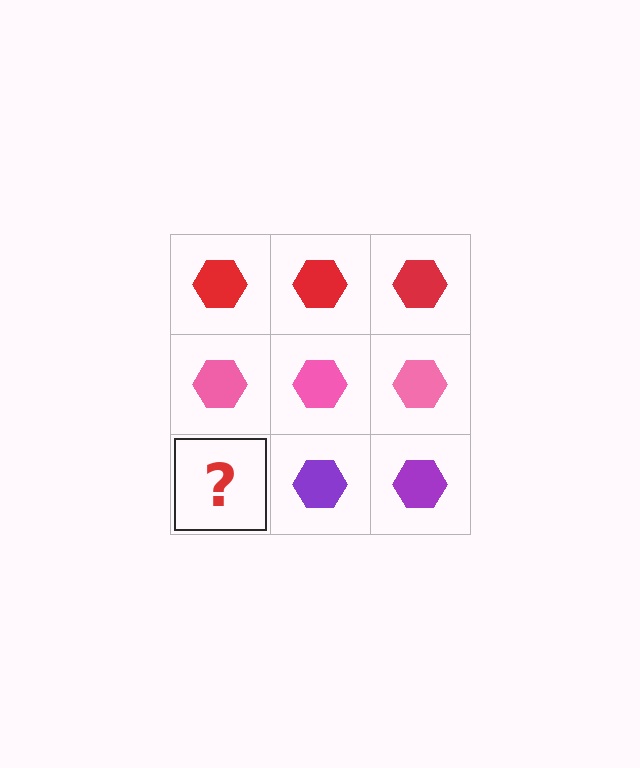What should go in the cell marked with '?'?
The missing cell should contain a purple hexagon.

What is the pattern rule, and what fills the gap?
The rule is that each row has a consistent color. The gap should be filled with a purple hexagon.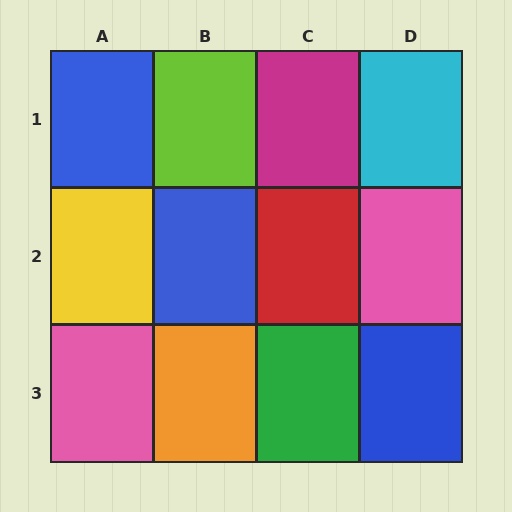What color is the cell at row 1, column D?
Cyan.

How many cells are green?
1 cell is green.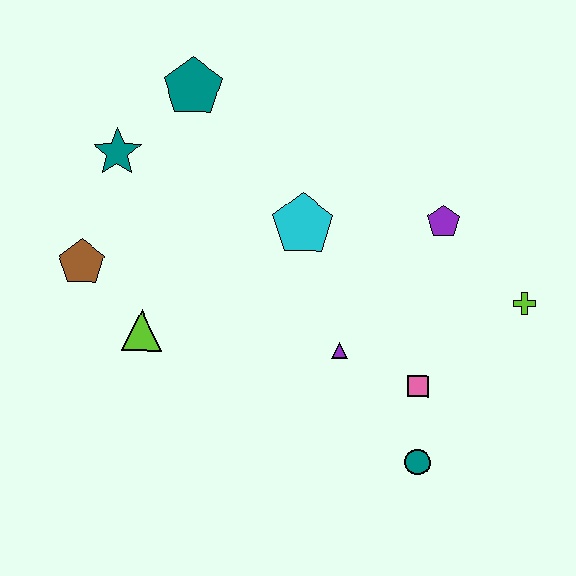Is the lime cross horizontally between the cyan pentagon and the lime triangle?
No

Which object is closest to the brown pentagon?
The lime triangle is closest to the brown pentagon.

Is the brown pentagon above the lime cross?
Yes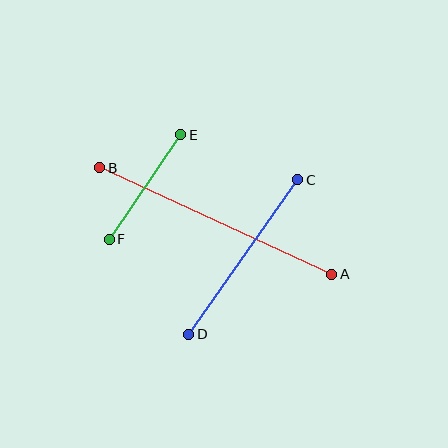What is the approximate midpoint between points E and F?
The midpoint is at approximately (145, 187) pixels.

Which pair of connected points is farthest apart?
Points A and B are farthest apart.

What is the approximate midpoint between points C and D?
The midpoint is at approximately (243, 257) pixels.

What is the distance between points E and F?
The distance is approximately 127 pixels.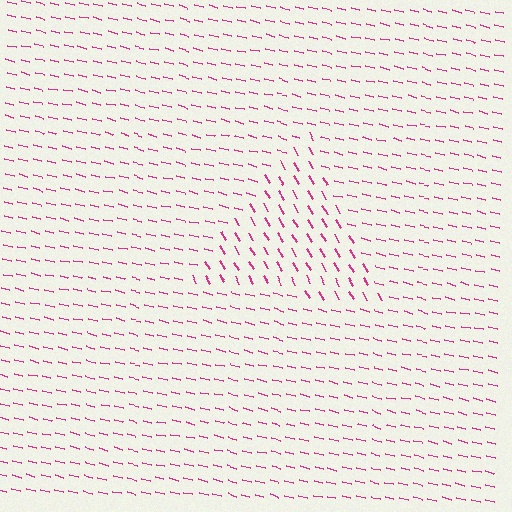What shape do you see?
I see a triangle.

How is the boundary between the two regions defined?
The boundary is defined purely by a change in line orientation (approximately 45 degrees difference). All lines are the same color and thickness.